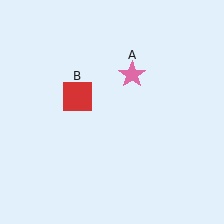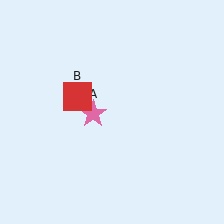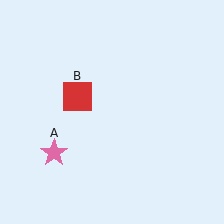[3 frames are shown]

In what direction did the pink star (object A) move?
The pink star (object A) moved down and to the left.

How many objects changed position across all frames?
1 object changed position: pink star (object A).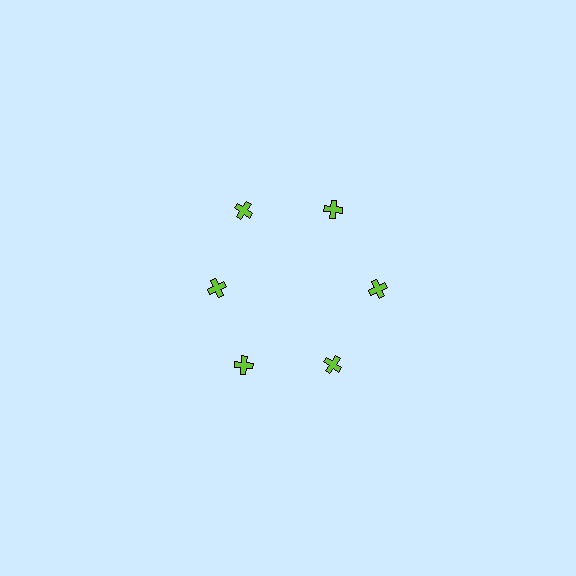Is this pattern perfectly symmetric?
No. The 6 lime crosses are arranged in a ring, but one element near the 9 o'clock position is pulled inward toward the center, breaking the 6-fold rotational symmetry.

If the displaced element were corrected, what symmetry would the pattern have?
It would have 6-fold rotational symmetry — the pattern would map onto itself every 60 degrees.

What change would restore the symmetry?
The symmetry would be restored by moving it outward, back onto the ring so that all 6 crosses sit at equal angles and equal distance from the center.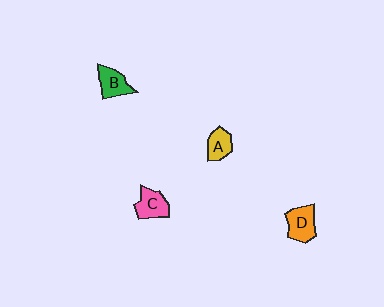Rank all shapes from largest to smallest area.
From largest to smallest: D (orange), C (pink), B (green), A (yellow).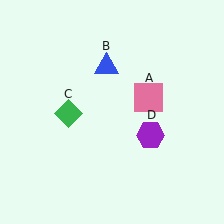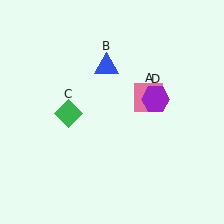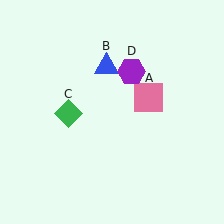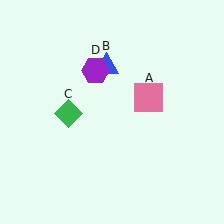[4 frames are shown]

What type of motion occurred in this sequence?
The purple hexagon (object D) rotated counterclockwise around the center of the scene.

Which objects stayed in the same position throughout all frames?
Pink square (object A) and blue triangle (object B) and green diamond (object C) remained stationary.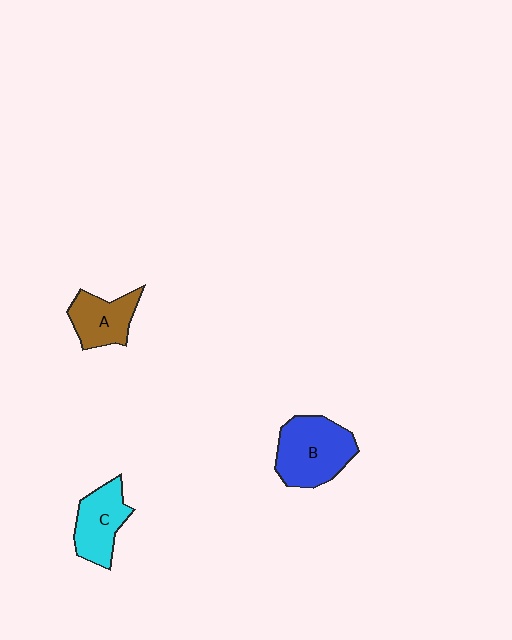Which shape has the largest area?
Shape B (blue).